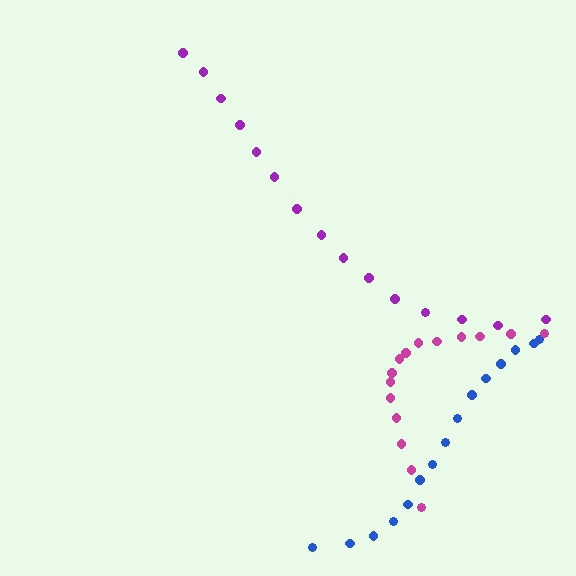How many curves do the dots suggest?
There are 3 distinct paths.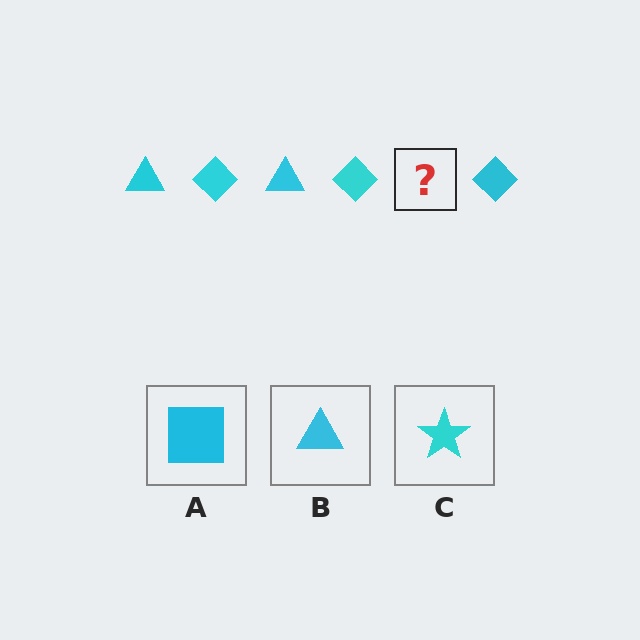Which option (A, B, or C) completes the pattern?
B.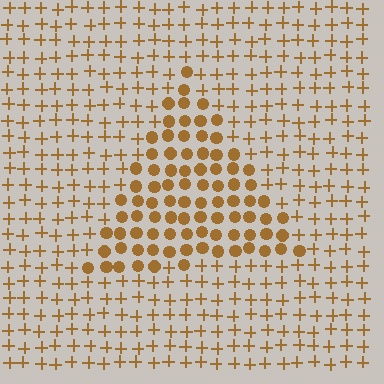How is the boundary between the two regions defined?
The boundary is defined by a change in element shape: circles inside vs. plus signs outside. All elements share the same color and spacing.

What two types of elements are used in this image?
The image uses circles inside the triangle region and plus signs outside it.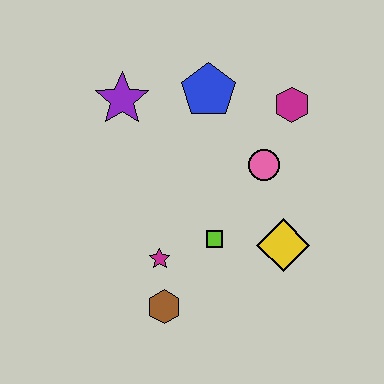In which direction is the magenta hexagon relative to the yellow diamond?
The magenta hexagon is above the yellow diamond.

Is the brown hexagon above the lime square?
No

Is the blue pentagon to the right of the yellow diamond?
No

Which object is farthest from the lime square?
The purple star is farthest from the lime square.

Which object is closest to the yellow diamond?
The lime square is closest to the yellow diamond.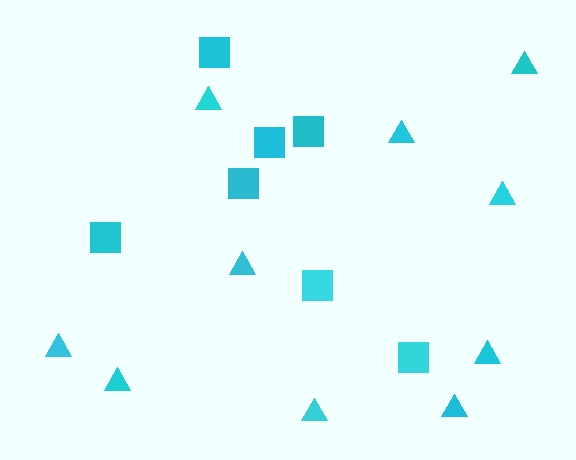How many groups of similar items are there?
There are 2 groups: one group of squares (7) and one group of triangles (10).